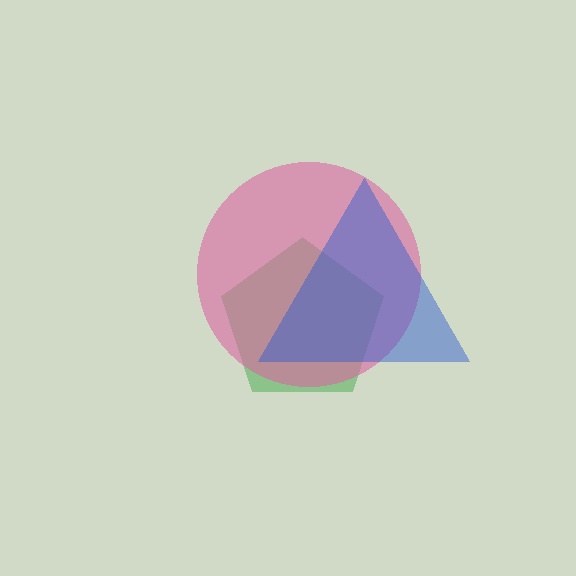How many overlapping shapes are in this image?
There are 3 overlapping shapes in the image.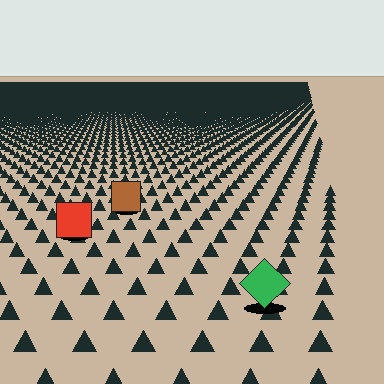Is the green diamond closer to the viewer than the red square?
Yes. The green diamond is closer — you can tell from the texture gradient: the ground texture is coarser near it.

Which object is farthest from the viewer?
The brown square is farthest from the viewer. It appears smaller and the ground texture around it is denser.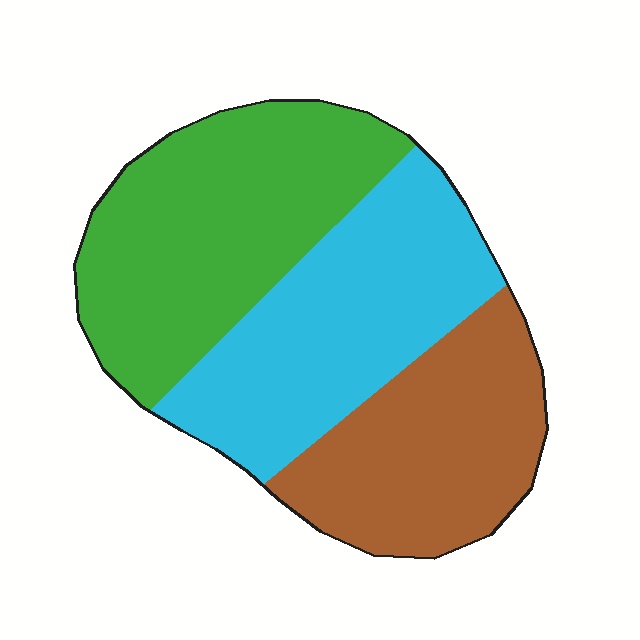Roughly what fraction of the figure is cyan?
Cyan takes up about one third (1/3) of the figure.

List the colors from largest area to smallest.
From largest to smallest: green, cyan, brown.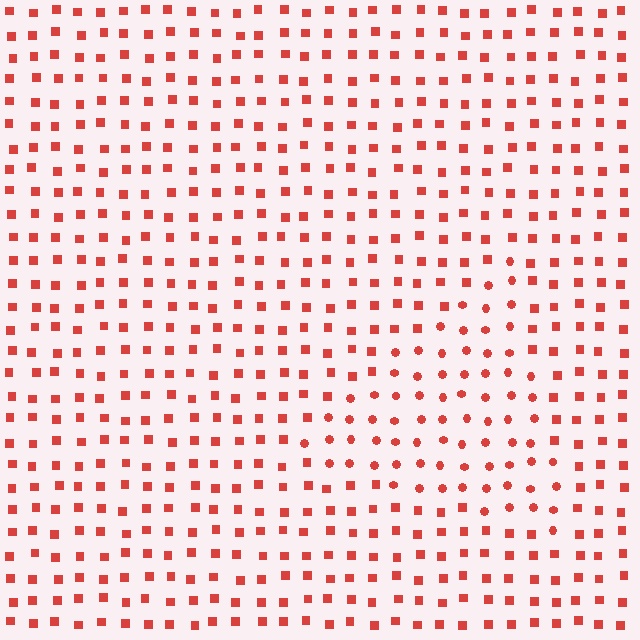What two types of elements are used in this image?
The image uses circles inside the triangle region and squares outside it.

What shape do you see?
I see a triangle.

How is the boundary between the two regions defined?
The boundary is defined by a change in element shape: circles inside vs. squares outside. All elements share the same color and spacing.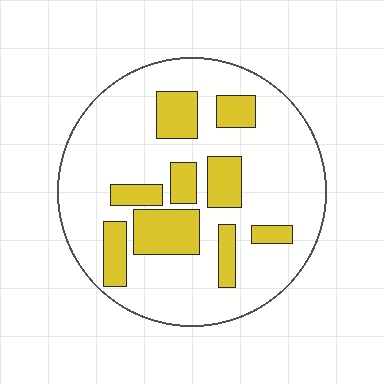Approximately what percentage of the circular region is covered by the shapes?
Approximately 25%.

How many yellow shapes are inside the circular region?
9.